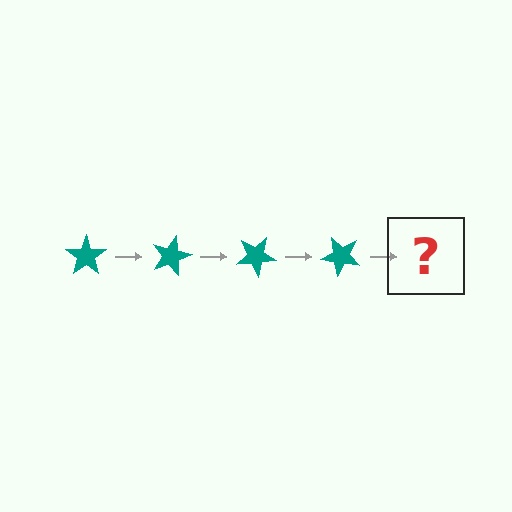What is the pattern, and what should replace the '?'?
The pattern is that the star rotates 15 degrees each step. The '?' should be a teal star rotated 60 degrees.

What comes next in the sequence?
The next element should be a teal star rotated 60 degrees.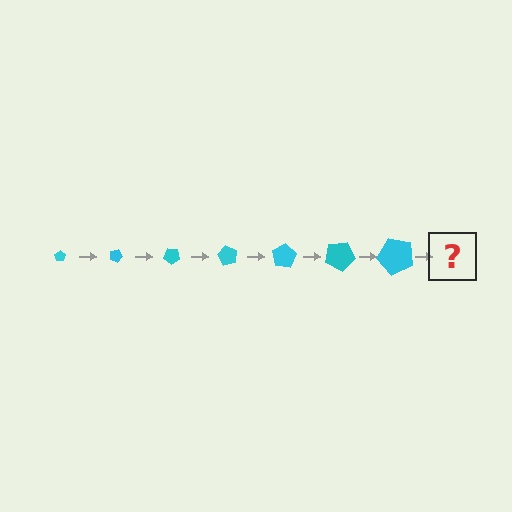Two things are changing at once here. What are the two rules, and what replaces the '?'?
The two rules are that the pentagon grows larger each step and it rotates 20 degrees each step. The '?' should be a pentagon, larger than the previous one and rotated 140 degrees from the start.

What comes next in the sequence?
The next element should be a pentagon, larger than the previous one and rotated 140 degrees from the start.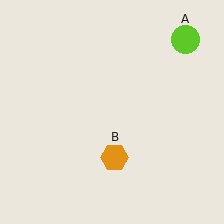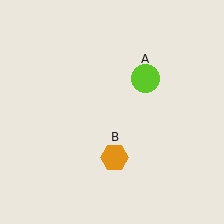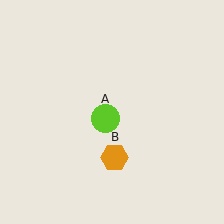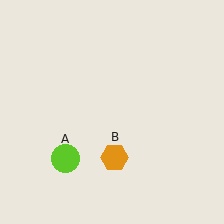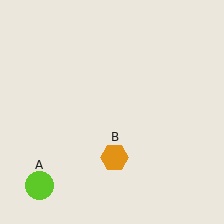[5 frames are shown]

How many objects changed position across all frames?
1 object changed position: lime circle (object A).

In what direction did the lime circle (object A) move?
The lime circle (object A) moved down and to the left.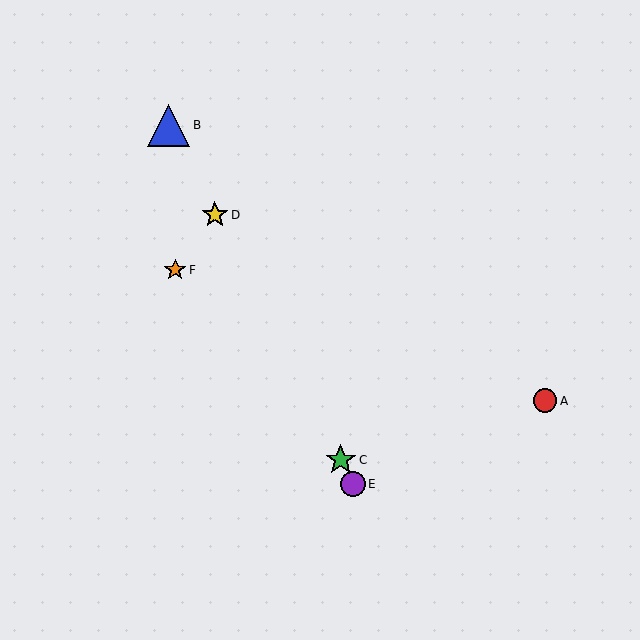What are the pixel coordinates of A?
Object A is at (545, 401).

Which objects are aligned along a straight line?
Objects B, C, D, E are aligned along a straight line.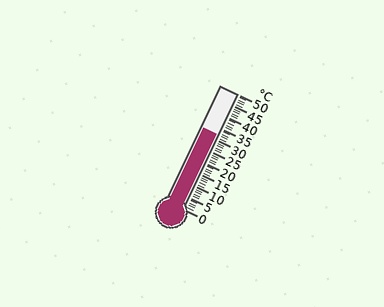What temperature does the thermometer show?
The thermometer shows approximately 32°C.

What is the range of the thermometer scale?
The thermometer scale ranges from 0°C to 50°C.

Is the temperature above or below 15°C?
The temperature is above 15°C.